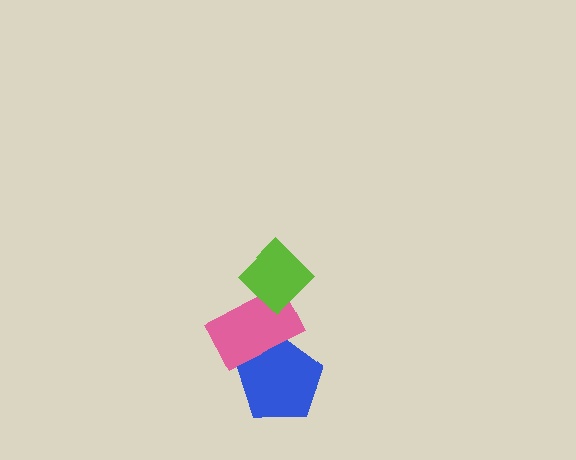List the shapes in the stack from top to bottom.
From top to bottom: the lime diamond, the pink rectangle, the blue pentagon.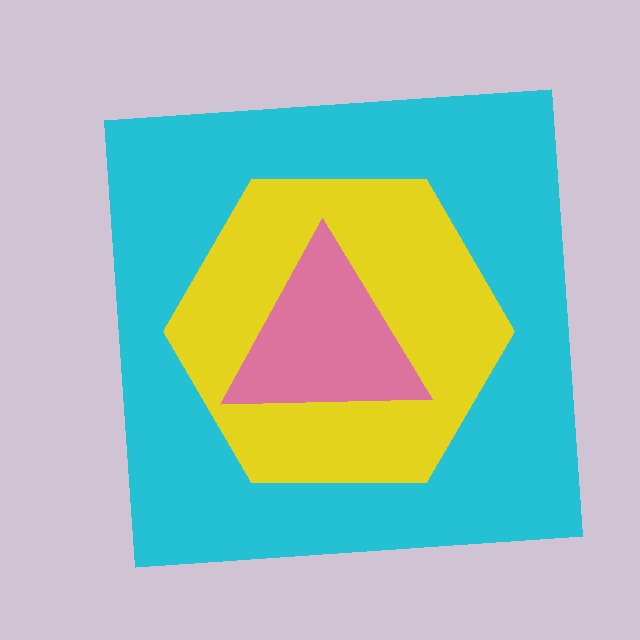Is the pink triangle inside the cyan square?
Yes.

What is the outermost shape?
The cyan square.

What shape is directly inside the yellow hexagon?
The pink triangle.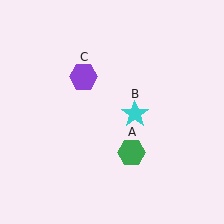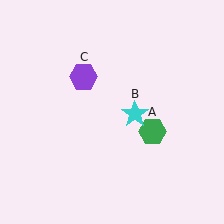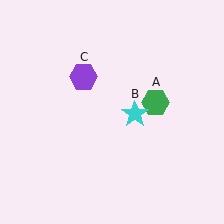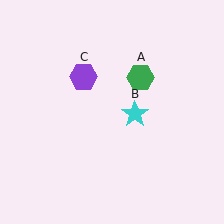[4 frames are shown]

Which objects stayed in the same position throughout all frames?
Cyan star (object B) and purple hexagon (object C) remained stationary.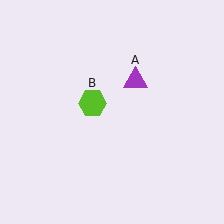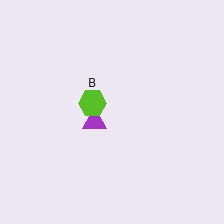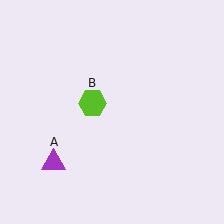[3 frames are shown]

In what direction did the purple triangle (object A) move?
The purple triangle (object A) moved down and to the left.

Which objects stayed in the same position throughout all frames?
Lime hexagon (object B) remained stationary.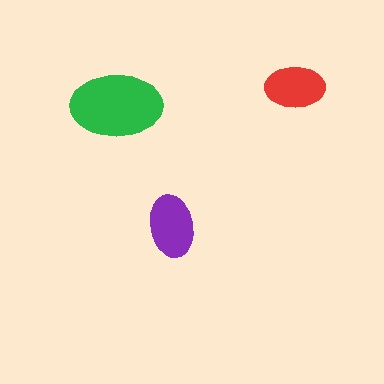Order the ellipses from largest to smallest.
the green one, the purple one, the red one.